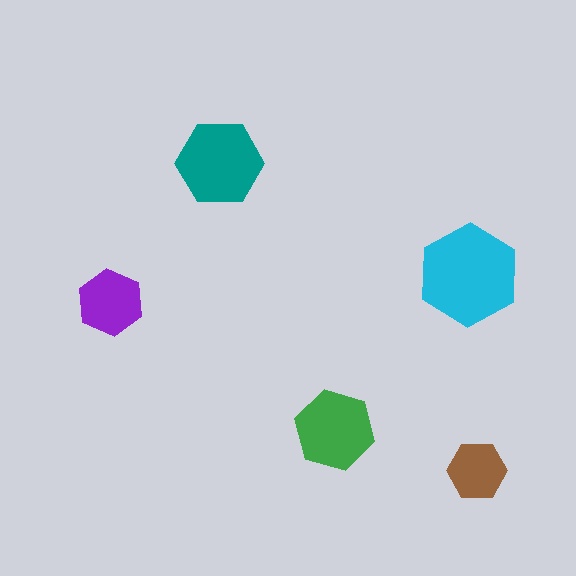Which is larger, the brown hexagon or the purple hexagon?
The purple one.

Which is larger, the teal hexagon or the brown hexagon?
The teal one.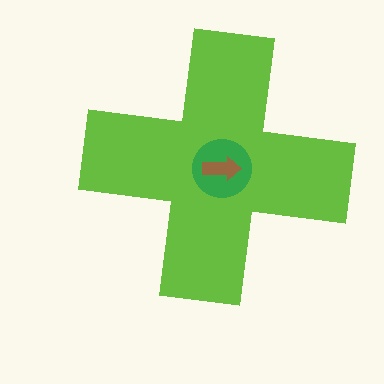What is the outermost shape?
The lime cross.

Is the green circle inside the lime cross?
Yes.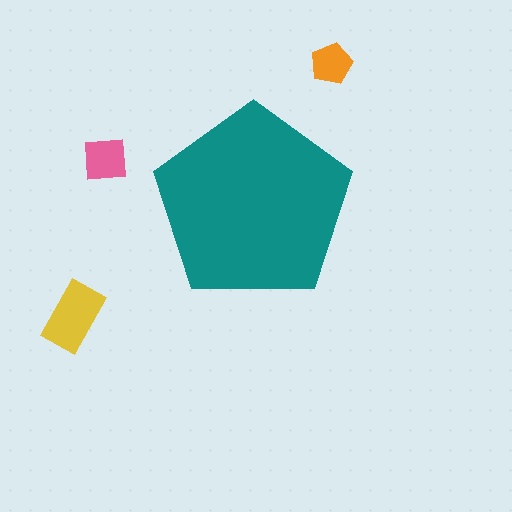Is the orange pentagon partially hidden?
No, the orange pentagon is fully visible.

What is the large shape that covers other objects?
A teal pentagon.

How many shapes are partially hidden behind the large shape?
0 shapes are partially hidden.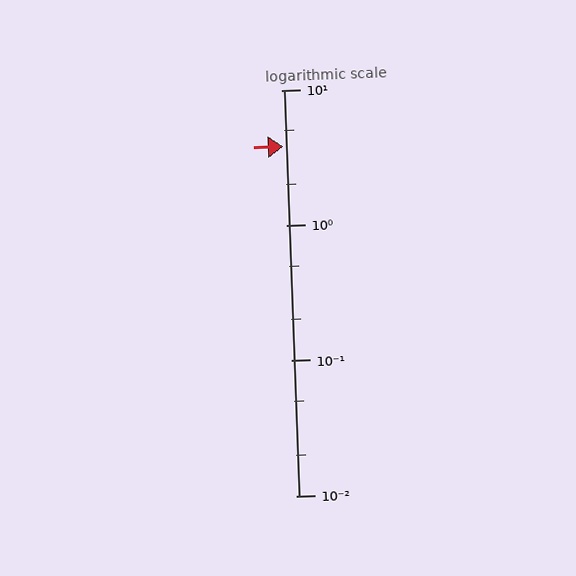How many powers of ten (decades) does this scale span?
The scale spans 3 decades, from 0.01 to 10.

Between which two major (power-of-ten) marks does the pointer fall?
The pointer is between 1 and 10.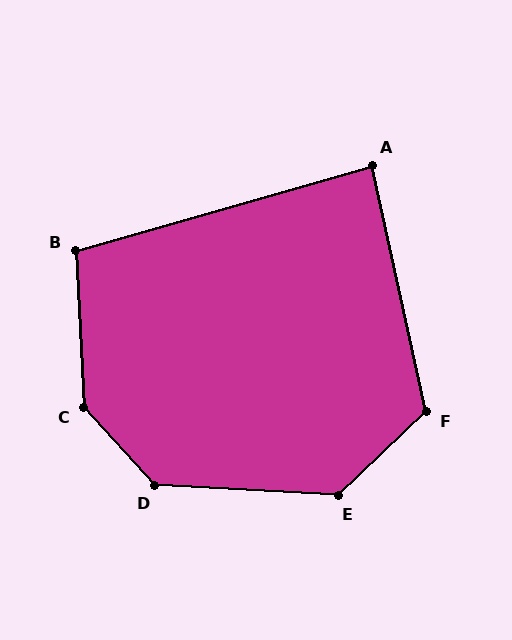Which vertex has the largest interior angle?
C, at approximately 140 degrees.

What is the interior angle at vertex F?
Approximately 121 degrees (obtuse).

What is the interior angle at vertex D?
Approximately 136 degrees (obtuse).